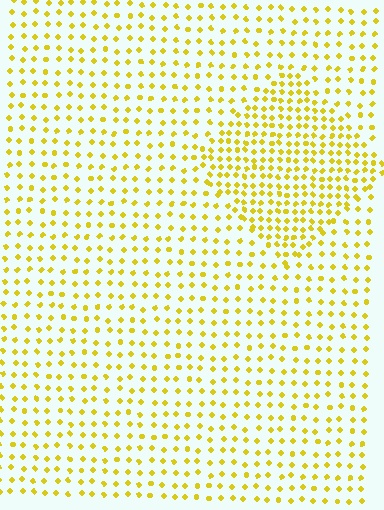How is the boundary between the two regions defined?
The boundary is defined by a change in element density (approximately 1.9x ratio). All elements are the same color, size, and shape.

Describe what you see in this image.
The image contains small yellow elements arranged at two different densities. A diamond-shaped region is visible where the elements are more densely packed than the surrounding area.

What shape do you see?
I see a diamond.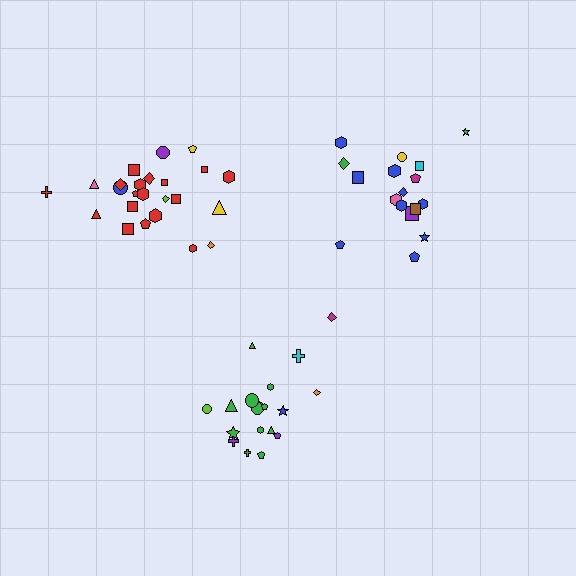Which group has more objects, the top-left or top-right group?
The top-left group.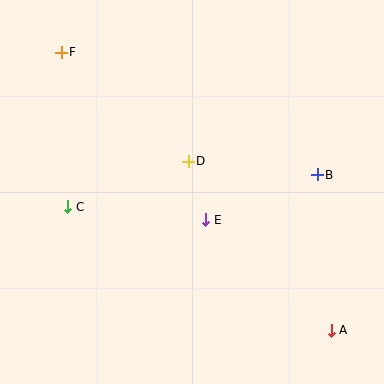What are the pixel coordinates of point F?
Point F is at (61, 52).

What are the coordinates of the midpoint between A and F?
The midpoint between A and F is at (196, 191).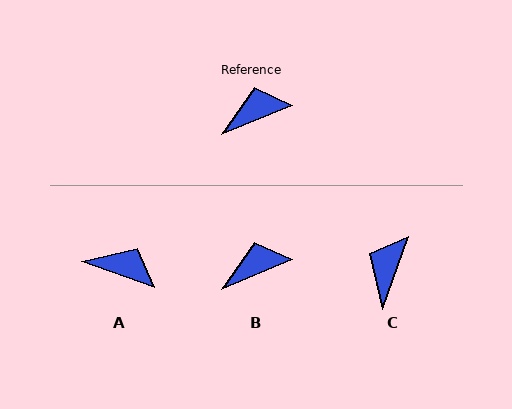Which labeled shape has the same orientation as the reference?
B.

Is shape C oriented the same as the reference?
No, it is off by about 48 degrees.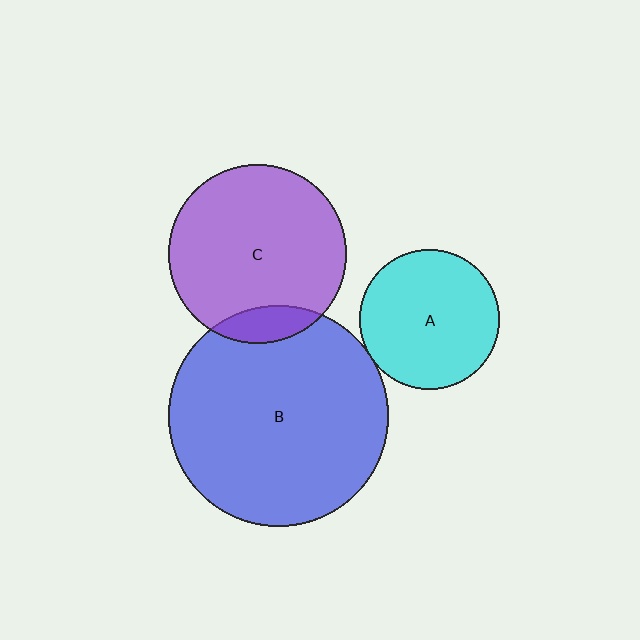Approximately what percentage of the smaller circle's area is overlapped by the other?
Approximately 10%.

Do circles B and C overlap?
Yes.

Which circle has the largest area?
Circle B (blue).